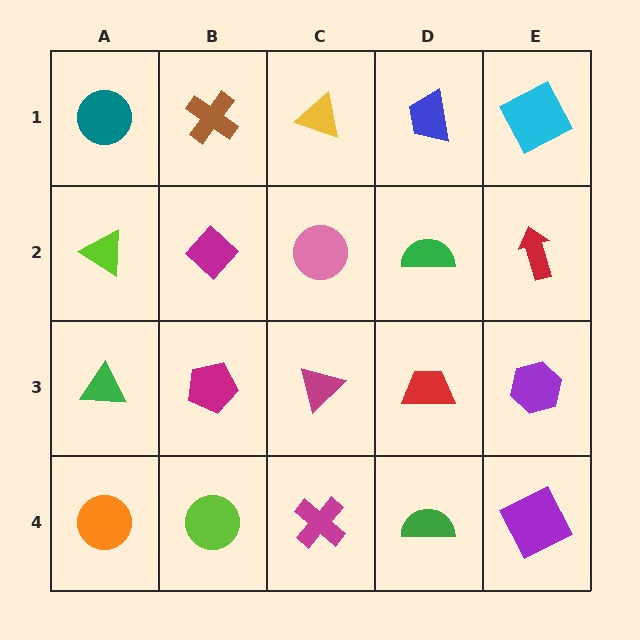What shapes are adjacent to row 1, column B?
A magenta diamond (row 2, column B), a teal circle (row 1, column A), a yellow triangle (row 1, column C).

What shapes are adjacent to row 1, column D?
A green semicircle (row 2, column D), a yellow triangle (row 1, column C), a cyan square (row 1, column E).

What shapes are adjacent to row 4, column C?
A magenta triangle (row 3, column C), a lime circle (row 4, column B), a green semicircle (row 4, column D).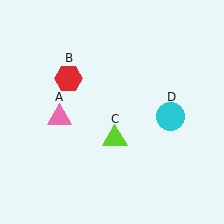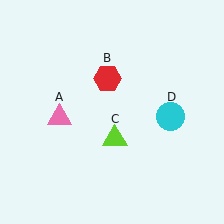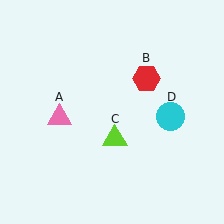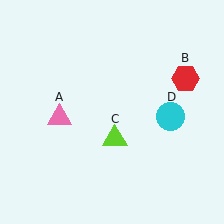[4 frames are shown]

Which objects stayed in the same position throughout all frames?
Pink triangle (object A) and lime triangle (object C) and cyan circle (object D) remained stationary.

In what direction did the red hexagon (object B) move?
The red hexagon (object B) moved right.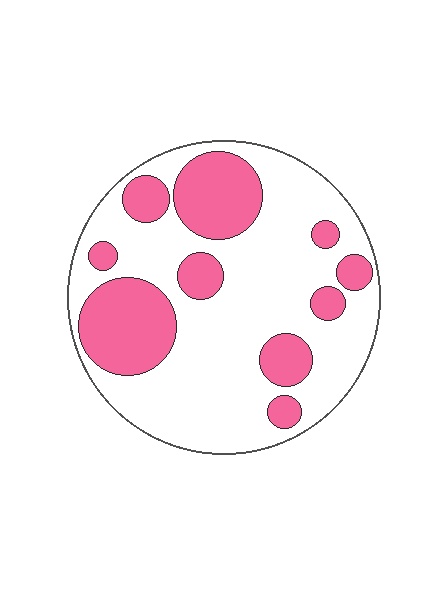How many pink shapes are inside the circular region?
10.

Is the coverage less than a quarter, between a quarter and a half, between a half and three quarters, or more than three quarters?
Between a quarter and a half.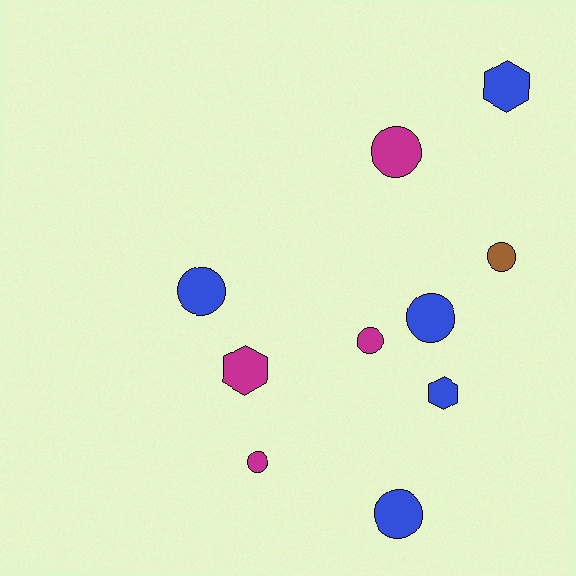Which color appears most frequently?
Blue, with 5 objects.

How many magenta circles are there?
There are 3 magenta circles.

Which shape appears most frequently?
Circle, with 7 objects.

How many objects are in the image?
There are 10 objects.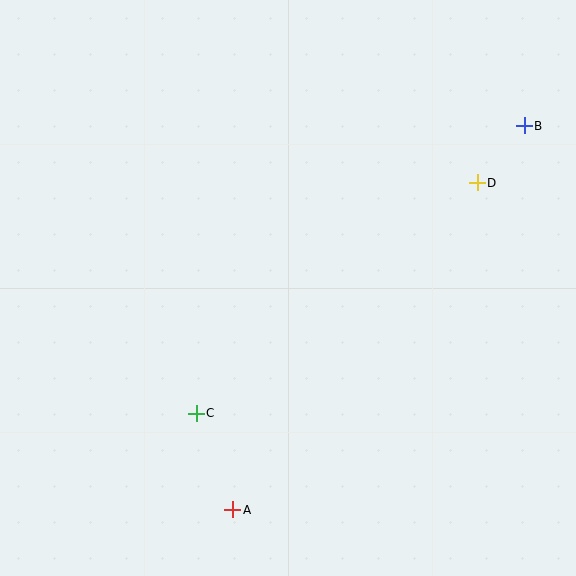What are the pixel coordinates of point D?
Point D is at (477, 183).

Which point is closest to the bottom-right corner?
Point A is closest to the bottom-right corner.